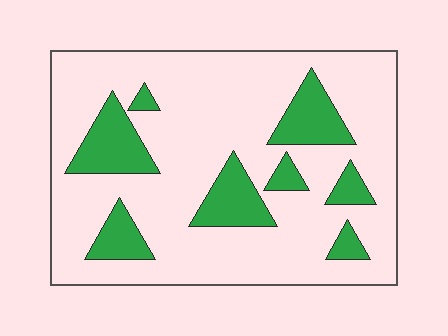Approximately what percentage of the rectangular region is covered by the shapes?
Approximately 20%.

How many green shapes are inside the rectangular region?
8.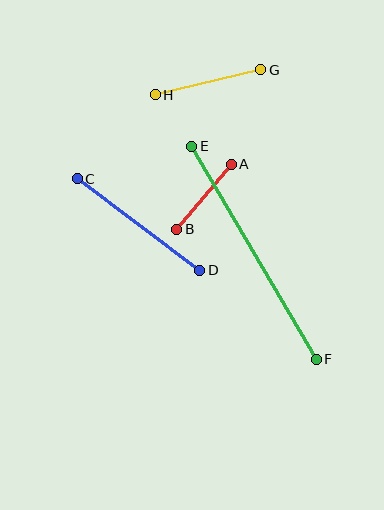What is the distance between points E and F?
The distance is approximately 247 pixels.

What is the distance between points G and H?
The distance is approximately 108 pixels.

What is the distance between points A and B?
The distance is approximately 85 pixels.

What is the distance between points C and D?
The distance is approximately 153 pixels.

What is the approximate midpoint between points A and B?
The midpoint is at approximately (204, 197) pixels.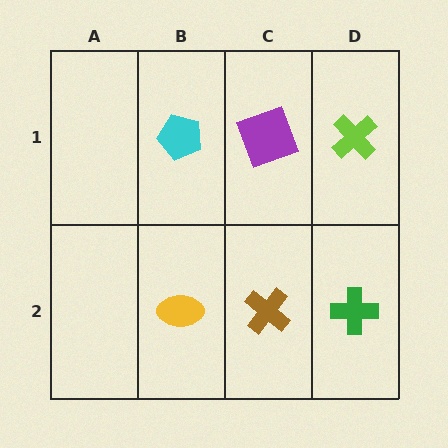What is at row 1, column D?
A lime cross.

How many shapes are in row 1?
3 shapes.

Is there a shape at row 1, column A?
No, that cell is empty.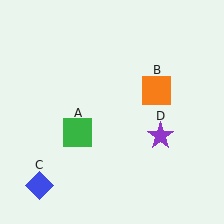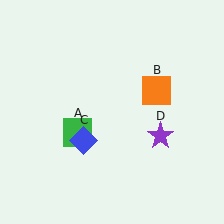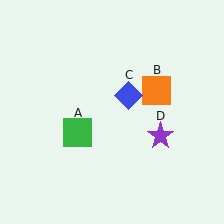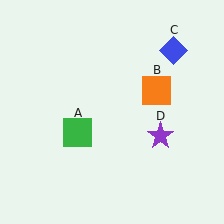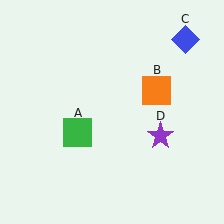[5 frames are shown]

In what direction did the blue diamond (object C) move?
The blue diamond (object C) moved up and to the right.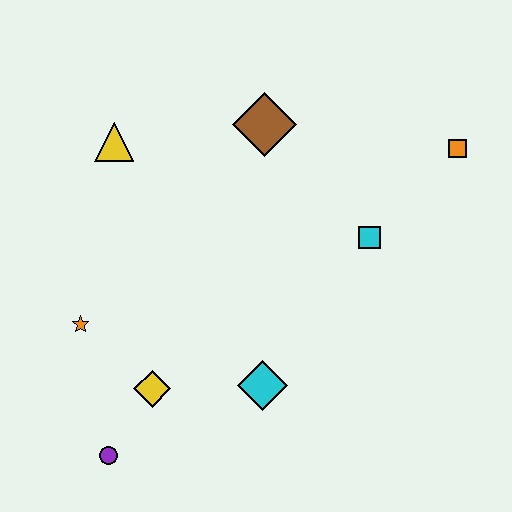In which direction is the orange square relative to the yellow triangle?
The orange square is to the right of the yellow triangle.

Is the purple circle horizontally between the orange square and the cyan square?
No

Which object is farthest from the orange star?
The orange square is farthest from the orange star.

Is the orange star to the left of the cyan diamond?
Yes